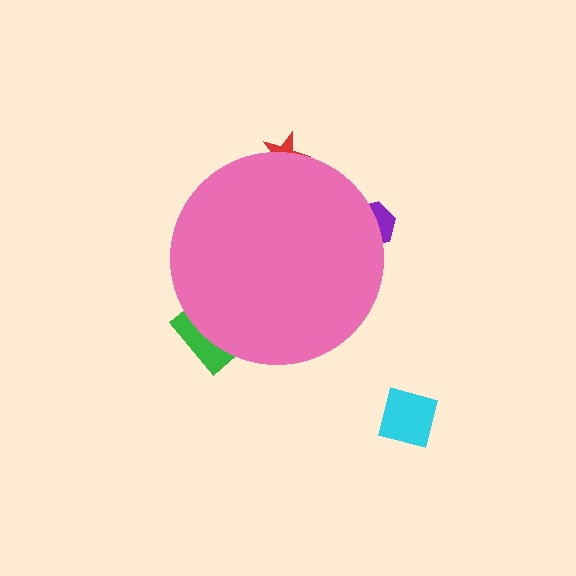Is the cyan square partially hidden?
No, the cyan square is fully visible.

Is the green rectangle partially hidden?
Yes, the green rectangle is partially hidden behind the pink circle.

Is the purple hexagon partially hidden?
Yes, the purple hexagon is partially hidden behind the pink circle.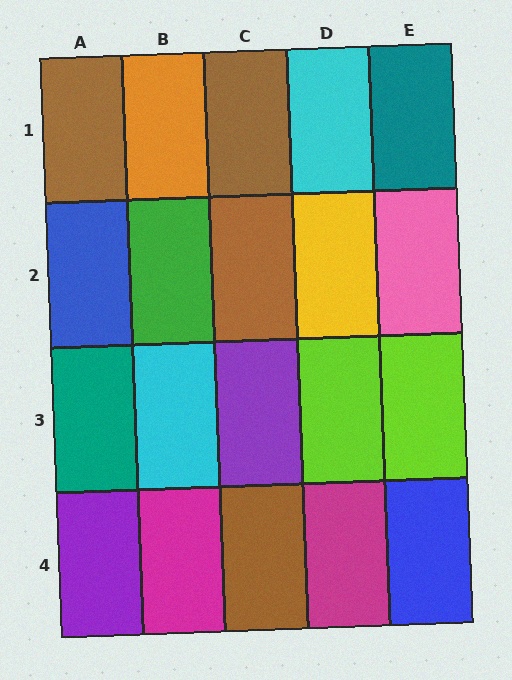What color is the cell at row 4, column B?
Magenta.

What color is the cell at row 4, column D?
Magenta.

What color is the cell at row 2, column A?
Blue.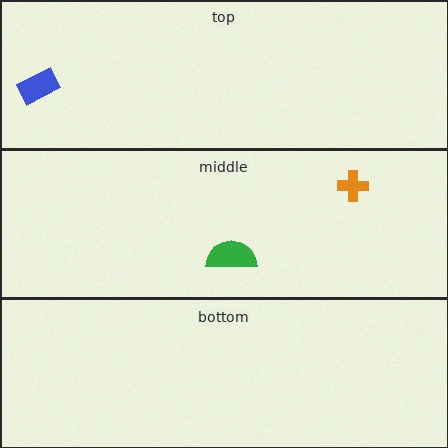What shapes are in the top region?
The blue rectangle.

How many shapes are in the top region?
1.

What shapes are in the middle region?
The orange cross, the green semicircle.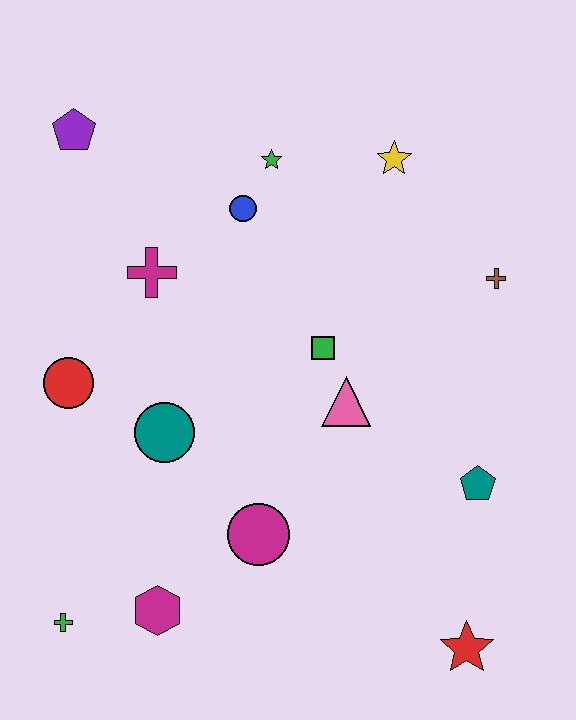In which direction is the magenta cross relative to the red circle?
The magenta cross is above the red circle.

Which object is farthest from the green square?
The green cross is farthest from the green square.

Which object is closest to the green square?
The pink triangle is closest to the green square.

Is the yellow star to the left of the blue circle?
No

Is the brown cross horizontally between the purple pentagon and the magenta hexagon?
No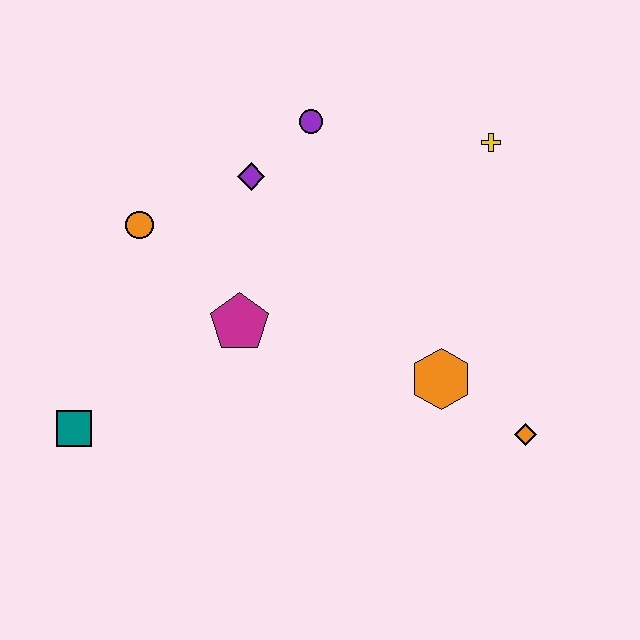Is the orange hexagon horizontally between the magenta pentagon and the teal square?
No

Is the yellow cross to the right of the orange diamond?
No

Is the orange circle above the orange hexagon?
Yes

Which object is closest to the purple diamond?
The purple circle is closest to the purple diamond.